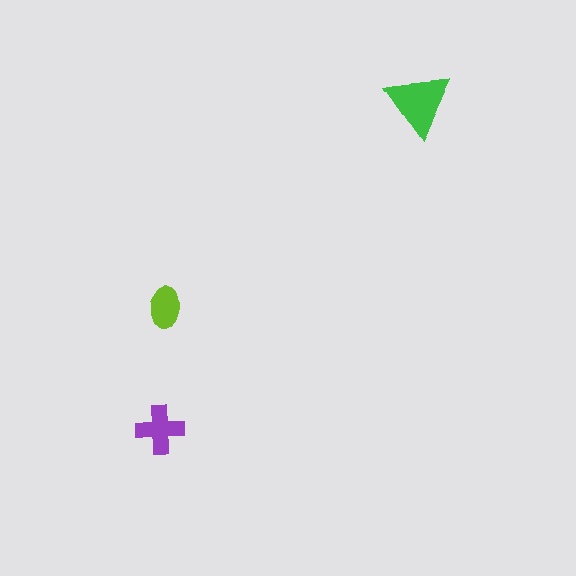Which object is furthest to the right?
The green triangle is rightmost.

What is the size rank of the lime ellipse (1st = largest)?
3rd.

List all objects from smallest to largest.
The lime ellipse, the purple cross, the green triangle.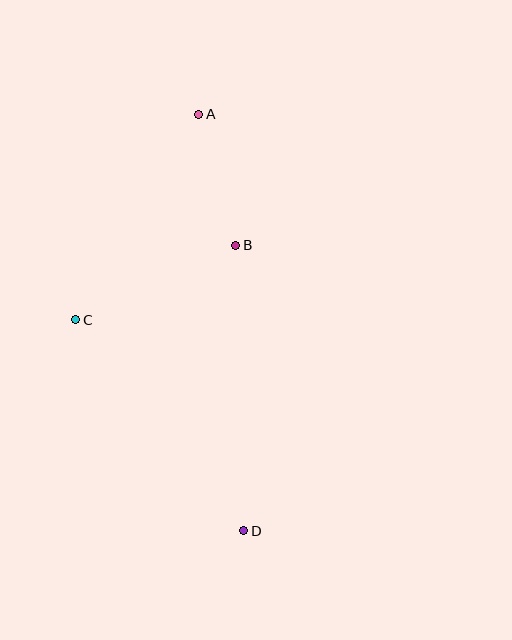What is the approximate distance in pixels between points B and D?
The distance between B and D is approximately 286 pixels.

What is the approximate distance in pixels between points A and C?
The distance between A and C is approximately 239 pixels.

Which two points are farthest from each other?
Points A and D are farthest from each other.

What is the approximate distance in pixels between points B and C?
The distance between B and C is approximately 176 pixels.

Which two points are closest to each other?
Points A and B are closest to each other.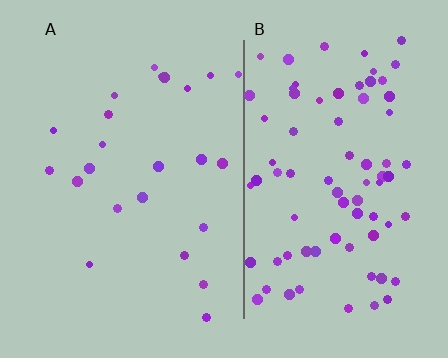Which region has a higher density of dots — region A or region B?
B (the right).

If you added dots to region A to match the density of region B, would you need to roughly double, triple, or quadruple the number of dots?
Approximately triple.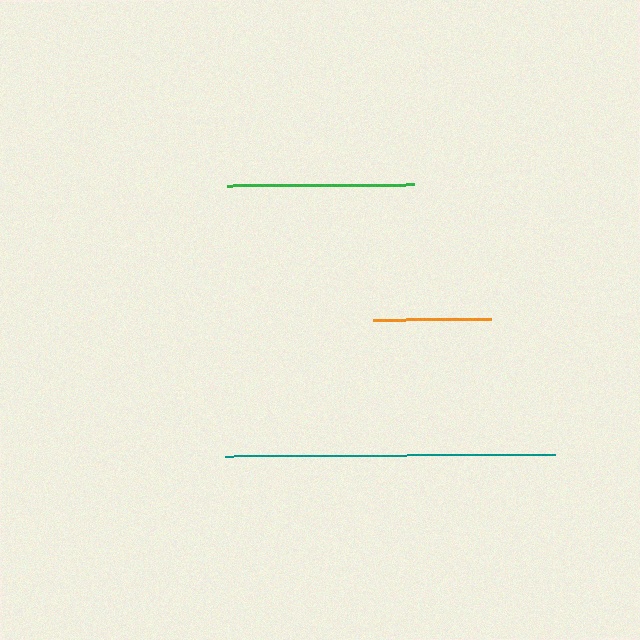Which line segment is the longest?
The teal line is the longest at approximately 330 pixels.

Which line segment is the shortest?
The orange line is the shortest at approximately 118 pixels.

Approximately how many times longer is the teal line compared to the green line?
The teal line is approximately 1.8 times the length of the green line.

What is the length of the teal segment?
The teal segment is approximately 330 pixels long.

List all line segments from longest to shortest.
From longest to shortest: teal, green, orange.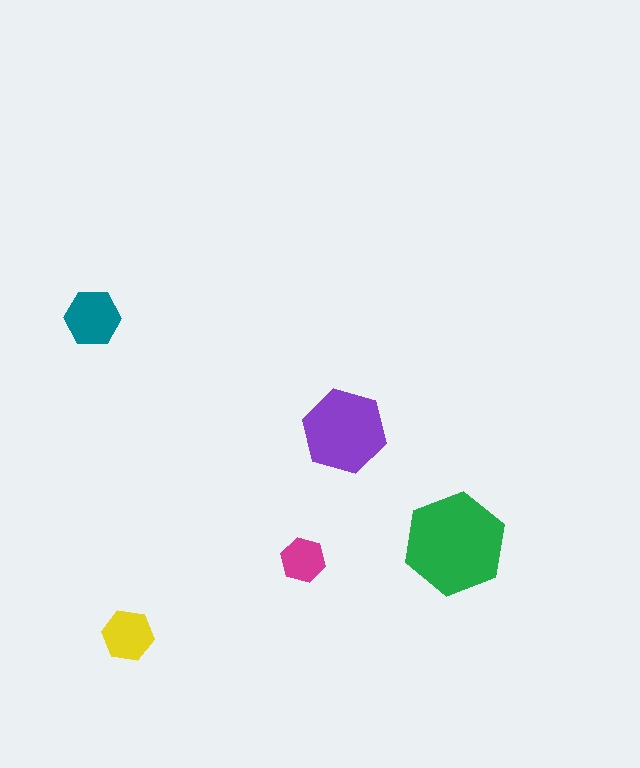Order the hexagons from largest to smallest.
the green one, the purple one, the teal one, the yellow one, the magenta one.